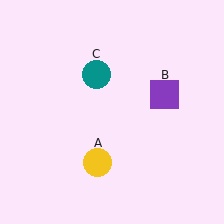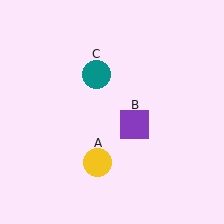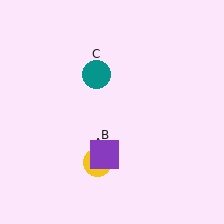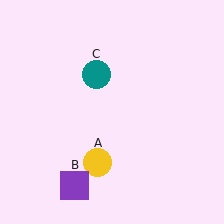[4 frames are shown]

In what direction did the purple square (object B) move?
The purple square (object B) moved down and to the left.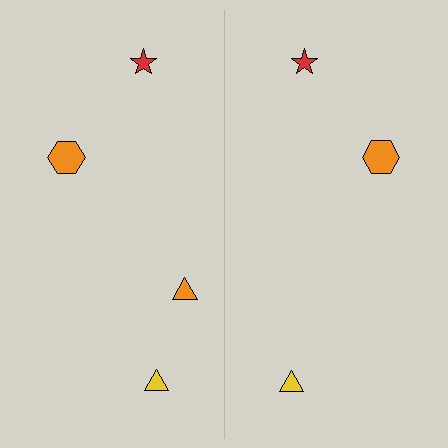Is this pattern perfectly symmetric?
No, the pattern is not perfectly symmetric. A orange triangle is missing from the right side.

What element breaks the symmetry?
A orange triangle is missing from the right side.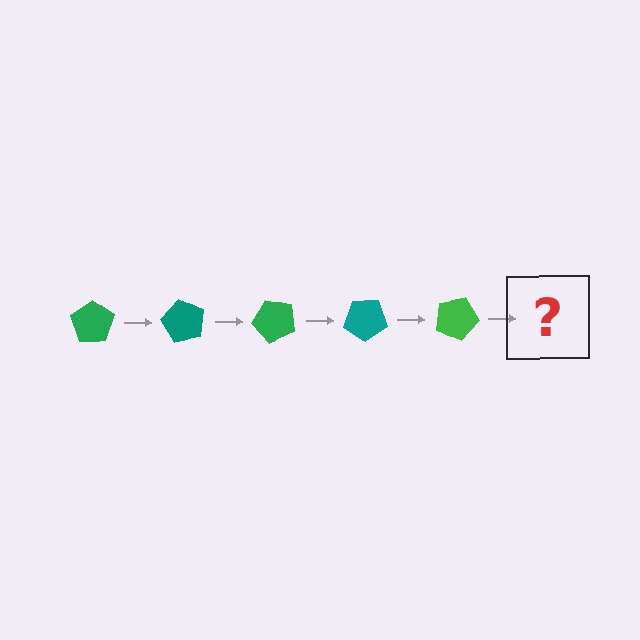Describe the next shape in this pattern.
It should be a teal pentagon, rotated 300 degrees from the start.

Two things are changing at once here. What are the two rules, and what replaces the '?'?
The two rules are that it rotates 60 degrees each step and the color cycles through green and teal. The '?' should be a teal pentagon, rotated 300 degrees from the start.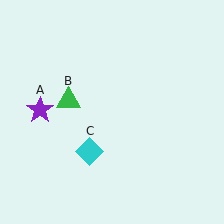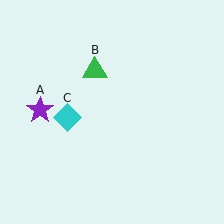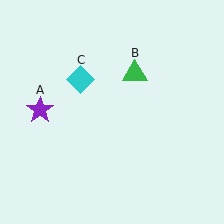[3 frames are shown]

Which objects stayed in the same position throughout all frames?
Purple star (object A) remained stationary.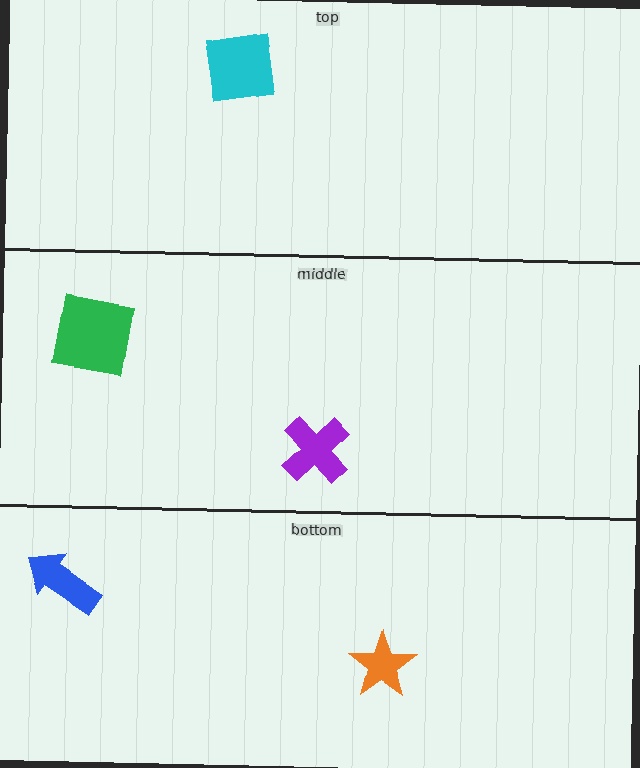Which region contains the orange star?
The bottom region.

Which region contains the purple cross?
The middle region.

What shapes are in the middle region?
The green square, the purple cross.